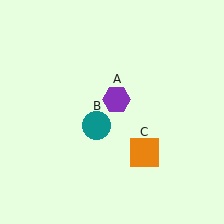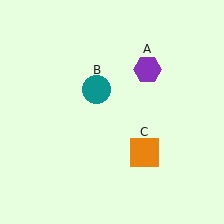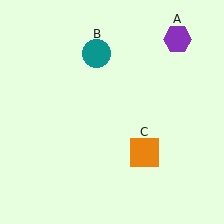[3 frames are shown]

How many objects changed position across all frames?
2 objects changed position: purple hexagon (object A), teal circle (object B).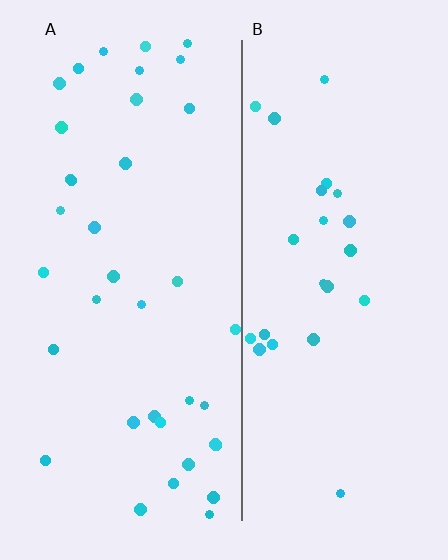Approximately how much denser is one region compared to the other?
Approximately 1.5× — region A over region B.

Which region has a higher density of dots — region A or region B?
A (the left).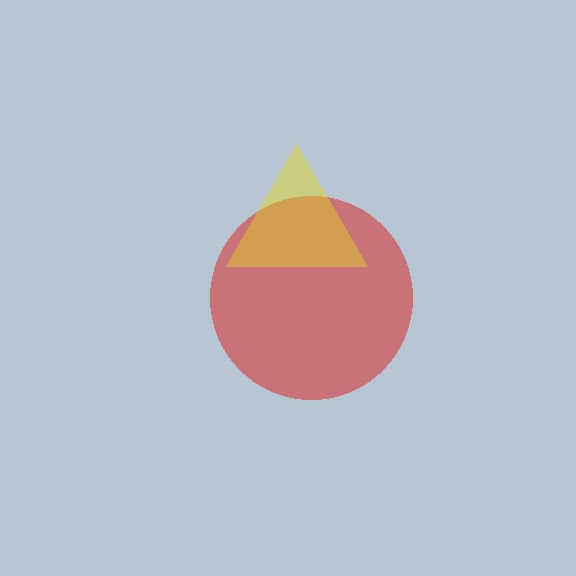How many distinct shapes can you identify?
There are 2 distinct shapes: a red circle, a yellow triangle.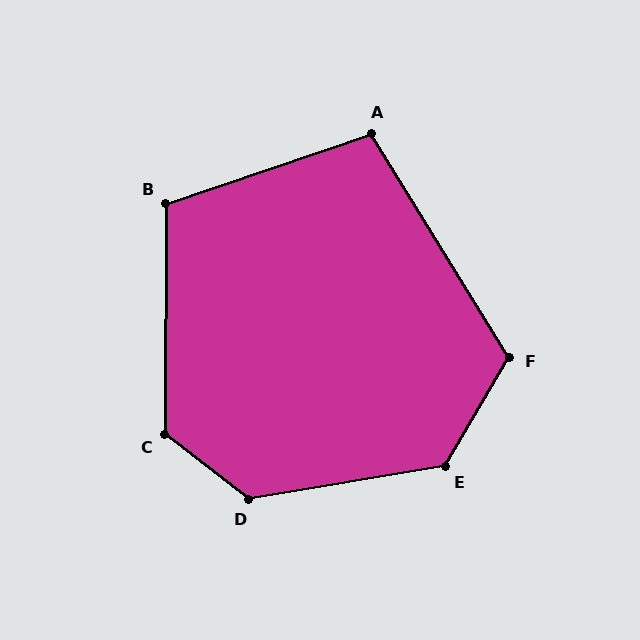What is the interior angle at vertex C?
Approximately 127 degrees (obtuse).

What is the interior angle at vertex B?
Approximately 109 degrees (obtuse).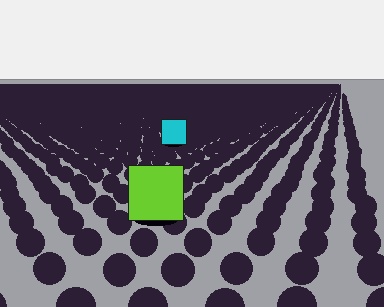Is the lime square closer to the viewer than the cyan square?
Yes. The lime square is closer — you can tell from the texture gradient: the ground texture is coarser near it.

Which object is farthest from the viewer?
The cyan square is farthest from the viewer. It appears smaller and the ground texture around it is denser.